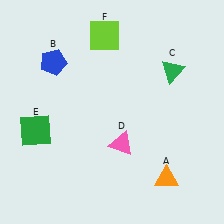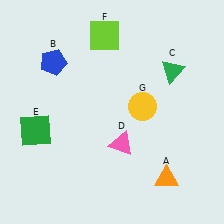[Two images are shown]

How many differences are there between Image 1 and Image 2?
There is 1 difference between the two images.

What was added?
A yellow circle (G) was added in Image 2.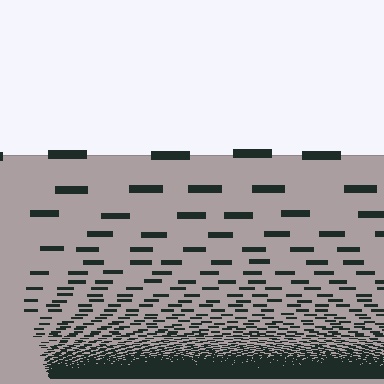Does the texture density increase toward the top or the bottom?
Density increases toward the bottom.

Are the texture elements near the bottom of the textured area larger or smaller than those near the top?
Smaller. The gradient is inverted — elements near the bottom are smaller and denser.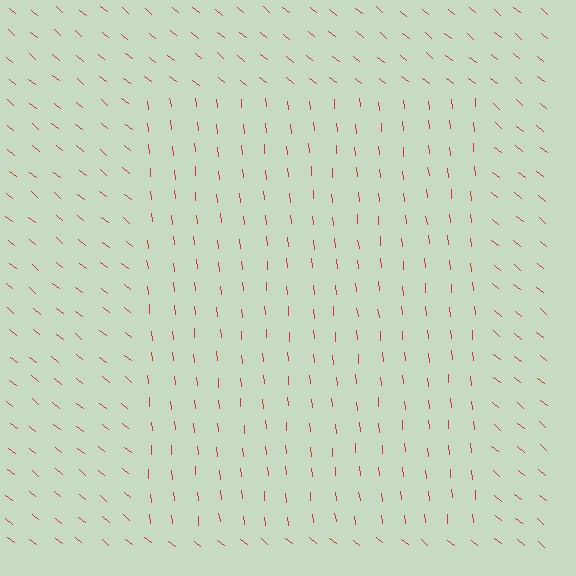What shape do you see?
I see a rectangle.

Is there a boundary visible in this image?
Yes, there is a texture boundary formed by a change in line orientation.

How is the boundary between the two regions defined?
The boundary is defined purely by a change in line orientation (approximately 45 degrees difference). All lines are the same color and thickness.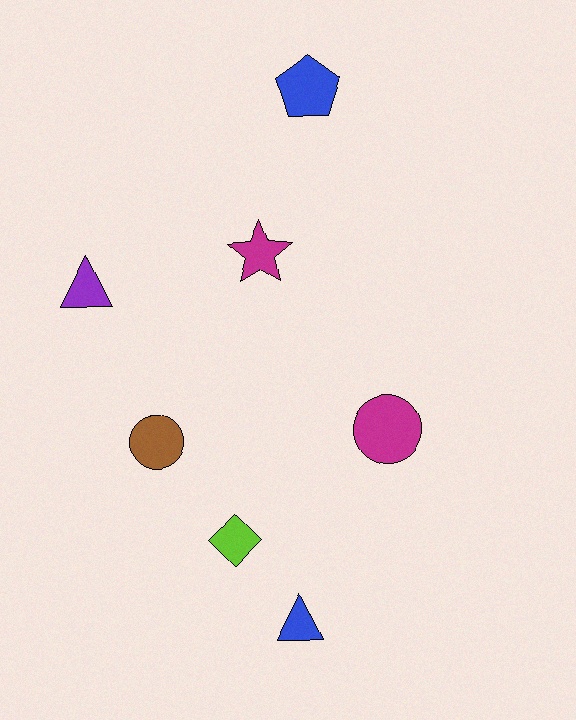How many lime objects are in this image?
There is 1 lime object.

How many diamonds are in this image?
There is 1 diamond.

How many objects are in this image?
There are 7 objects.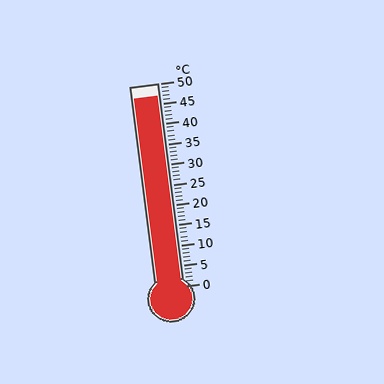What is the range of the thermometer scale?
The thermometer scale ranges from 0°C to 50°C.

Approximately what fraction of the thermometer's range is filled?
The thermometer is filled to approximately 95% of its range.